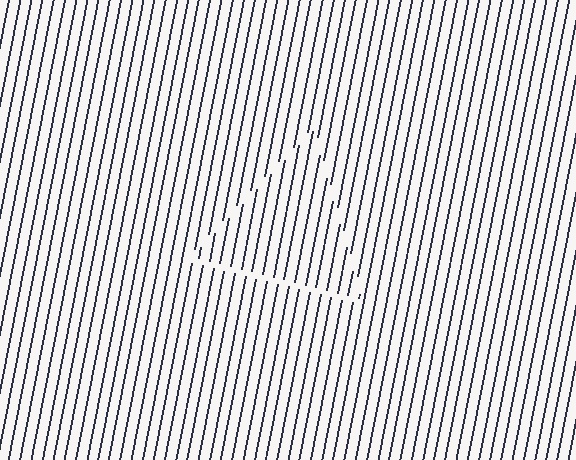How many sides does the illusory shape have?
3 sides — the line-ends trace a triangle.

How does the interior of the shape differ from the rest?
The interior of the shape contains the same grating, shifted by half a period — the contour is defined by the phase discontinuity where line-ends from the inner and outer gratings abut.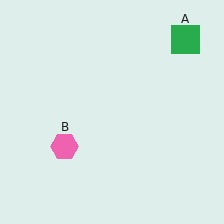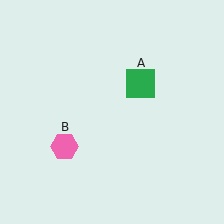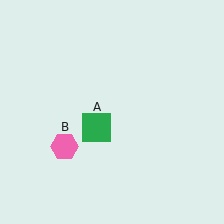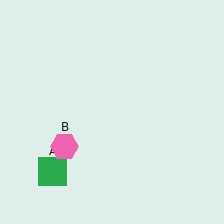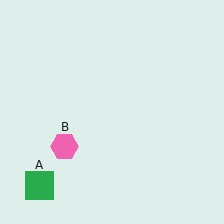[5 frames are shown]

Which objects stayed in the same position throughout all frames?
Pink hexagon (object B) remained stationary.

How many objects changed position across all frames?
1 object changed position: green square (object A).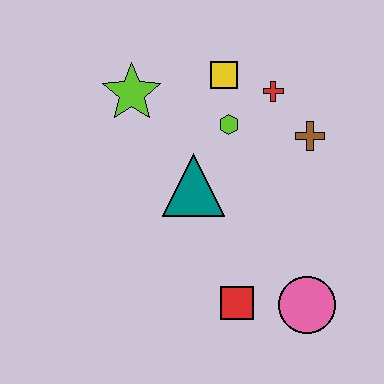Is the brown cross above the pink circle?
Yes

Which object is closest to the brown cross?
The red cross is closest to the brown cross.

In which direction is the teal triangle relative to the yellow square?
The teal triangle is below the yellow square.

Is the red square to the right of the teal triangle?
Yes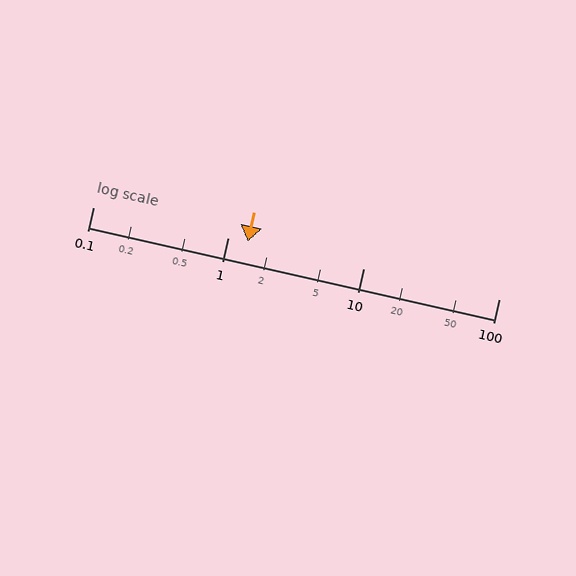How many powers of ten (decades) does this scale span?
The scale spans 3 decades, from 0.1 to 100.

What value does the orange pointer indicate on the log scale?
The pointer indicates approximately 1.4.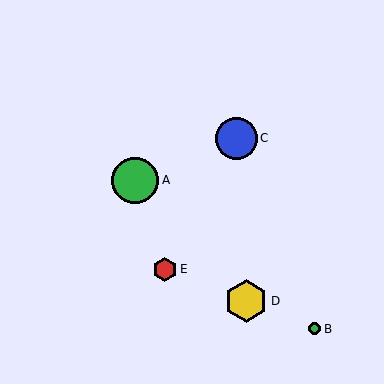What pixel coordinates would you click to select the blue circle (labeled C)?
Click at (236, 138) to select the blue circle C.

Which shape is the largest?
The green circle (labeled A) is the largest.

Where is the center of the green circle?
The center of the green circle is at (314, 329).